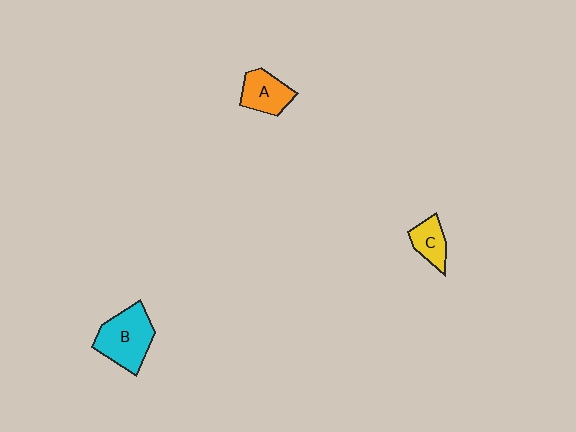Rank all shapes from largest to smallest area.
From largest to smallest: B (cyan), A (orange), C (yellow).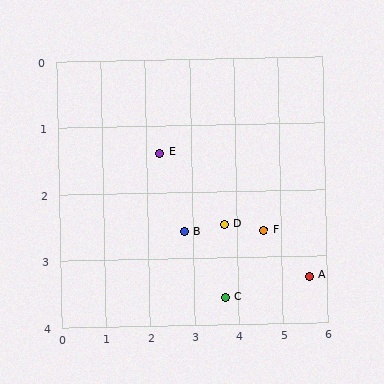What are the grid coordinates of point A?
Point A is at approximately (5.6, 3.3).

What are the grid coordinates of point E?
Point E is at approximately (2.3, 1.4).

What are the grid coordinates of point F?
Point F is at approximately (4.6, 2.6).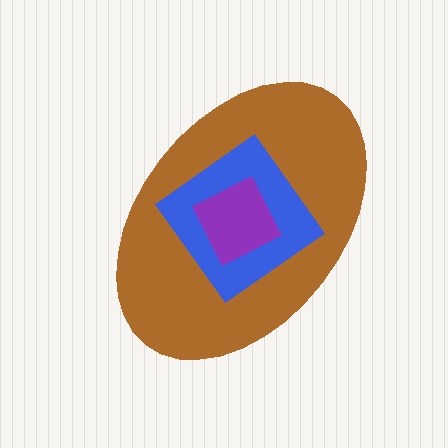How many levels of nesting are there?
3.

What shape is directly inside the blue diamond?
The purple diamond.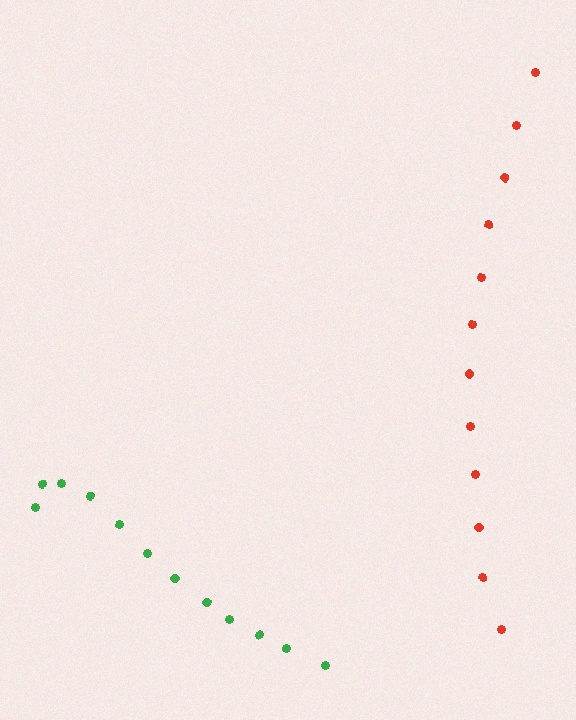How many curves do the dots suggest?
There are 2 distinct paths.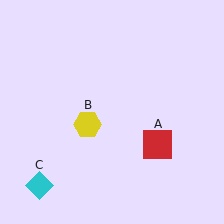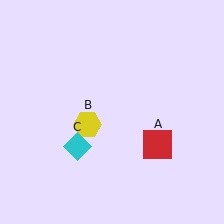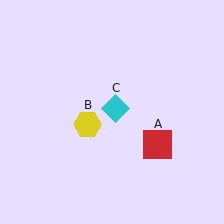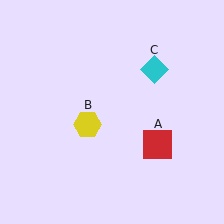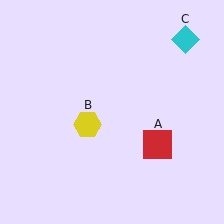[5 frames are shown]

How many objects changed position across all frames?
1 object changed position: cyan diamond (object C).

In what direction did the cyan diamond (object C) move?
The cyan diamond (object C) moved up and to the right.